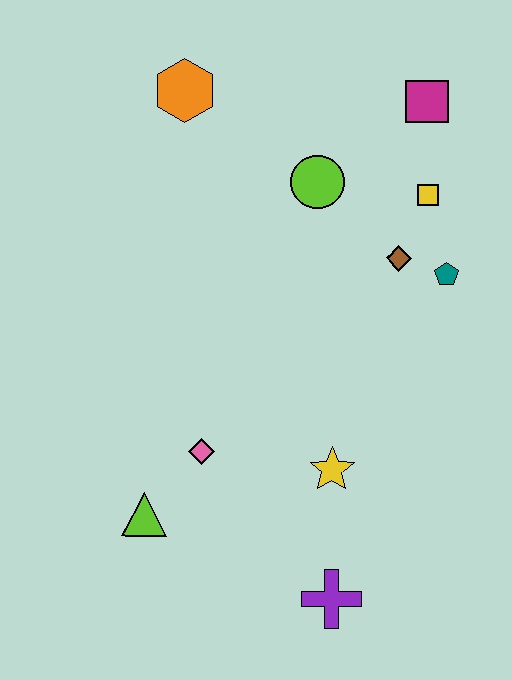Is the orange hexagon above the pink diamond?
Yes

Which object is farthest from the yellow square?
The lime triangle is farthest from the yellow square.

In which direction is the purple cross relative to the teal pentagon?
The purple cross is below the teal pentagon.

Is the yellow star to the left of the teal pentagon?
Yes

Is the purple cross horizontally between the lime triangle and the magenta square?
Yes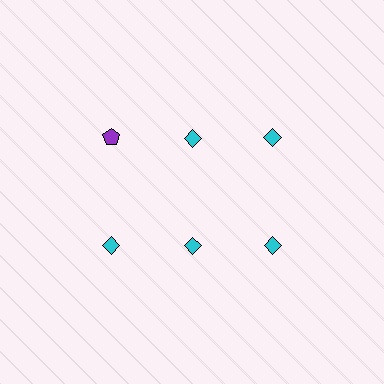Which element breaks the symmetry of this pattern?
The purple pentagon in the top row, leftmost column breaks the symmetry. All other shapes are cyan diamonds.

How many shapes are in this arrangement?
There are 6 shapes arranged in a grid pattern.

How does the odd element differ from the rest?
It differs in both color (purple instead of cyan) and shape (pentagon instead of diamond).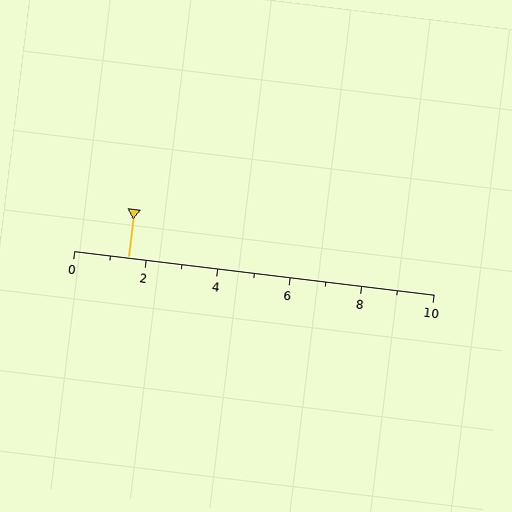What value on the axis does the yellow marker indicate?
The marker indicates approximately 1.5.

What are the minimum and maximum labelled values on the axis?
The axis runs from 0 to 10.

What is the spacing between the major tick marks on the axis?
The major ticks are spaced 2 apart.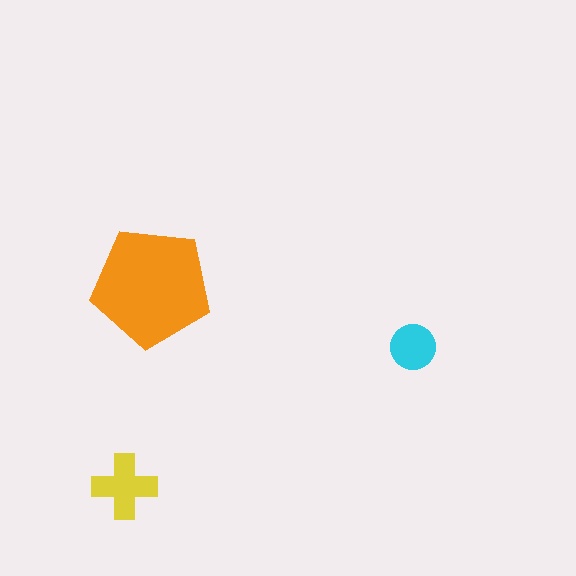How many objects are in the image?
There are 3 objects in the image.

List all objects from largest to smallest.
The orange pentagon, the yellow cross, the cyan circle.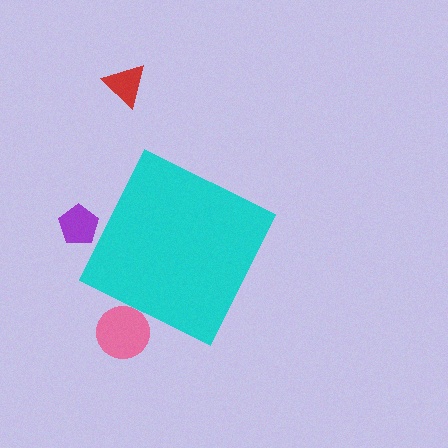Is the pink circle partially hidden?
Yes, the pink circle is partially hidden behind the cyan diamond.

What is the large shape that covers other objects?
A cyan diamond.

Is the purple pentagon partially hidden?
Yes, the purple pentagon is partially hidden behind the cyan diamond.